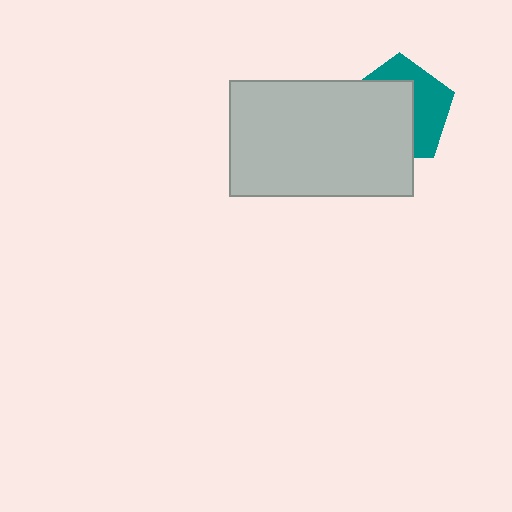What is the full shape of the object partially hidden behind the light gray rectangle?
The partially hidden object is a teal pentagon.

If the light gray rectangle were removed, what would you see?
You would see the complete teal pentagon.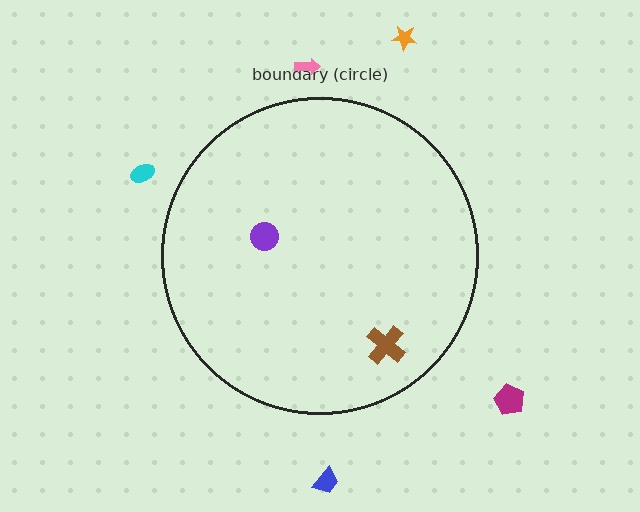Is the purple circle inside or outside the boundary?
Inside.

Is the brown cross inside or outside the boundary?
Inside.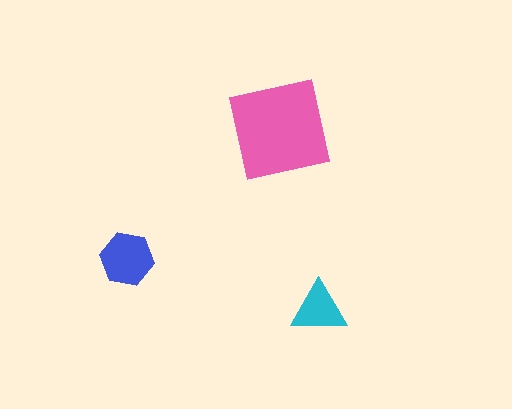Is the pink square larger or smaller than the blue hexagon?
Larger.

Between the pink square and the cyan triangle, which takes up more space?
The pink square.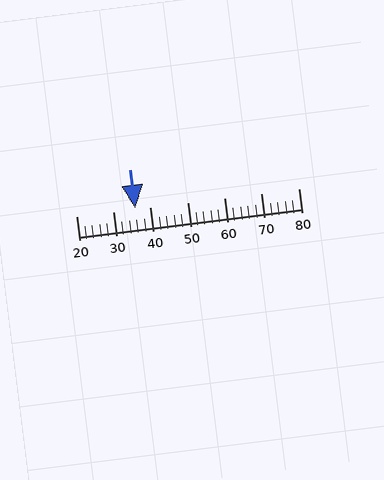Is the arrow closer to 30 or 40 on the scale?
The arrow is closer to 40.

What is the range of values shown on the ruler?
The ruler shows values from 20 to 80.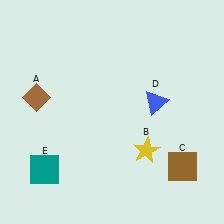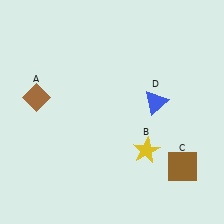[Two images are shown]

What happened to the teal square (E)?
The teal square (E) was removed in Image 2. It was in the bottom-left area of Image 1.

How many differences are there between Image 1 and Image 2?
There is 1 difference between the two images.